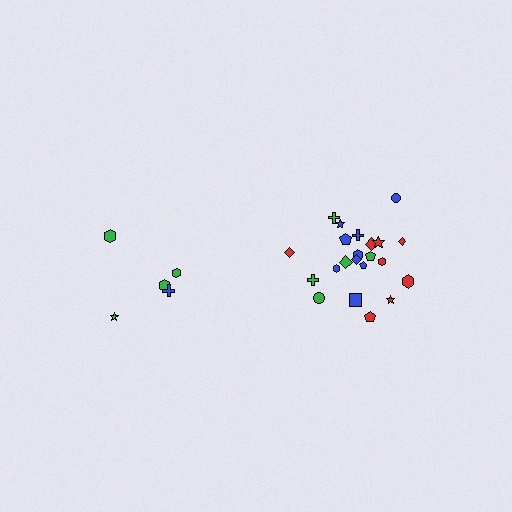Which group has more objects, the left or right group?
The right group.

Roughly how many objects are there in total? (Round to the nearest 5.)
Roughly 25 objects in total.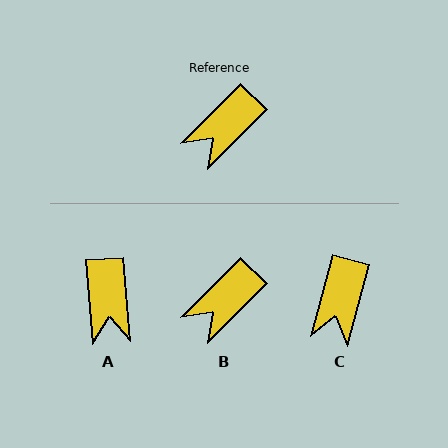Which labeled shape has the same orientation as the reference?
B.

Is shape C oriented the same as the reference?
No, it is off by about 29 degrees.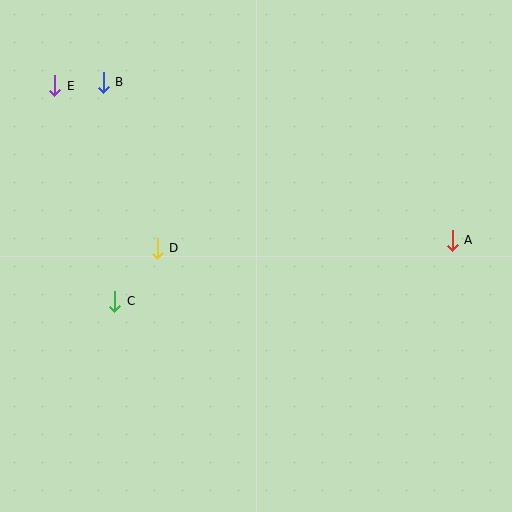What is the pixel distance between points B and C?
The distance between B and C is 219 pixels.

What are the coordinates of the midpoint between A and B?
The midpoint between A and B is at (278, 161).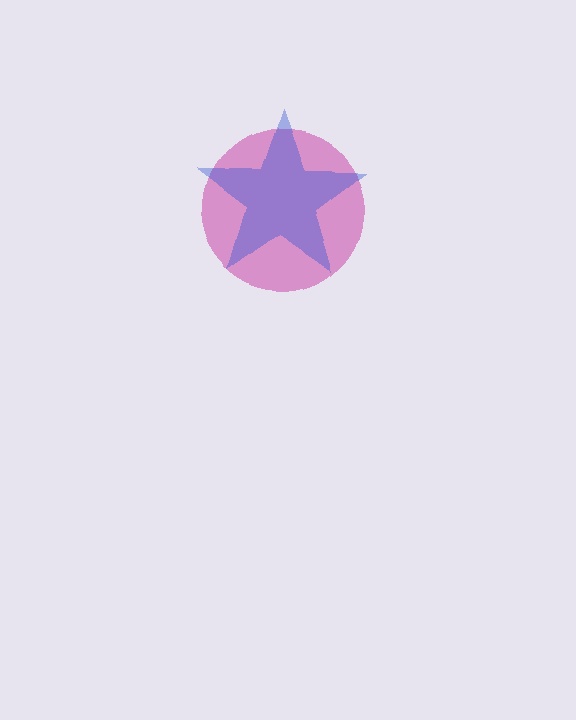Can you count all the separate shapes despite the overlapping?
Yes, there are 2 separate shapes.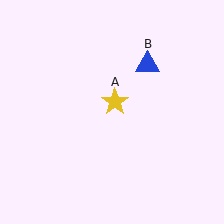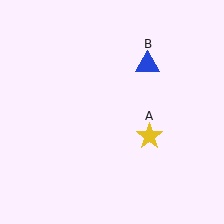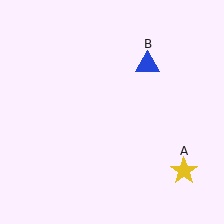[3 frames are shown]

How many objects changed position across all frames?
1 object changed position: yellow star (object A).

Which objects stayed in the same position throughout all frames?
Blue triangle (object B) remained stationary.